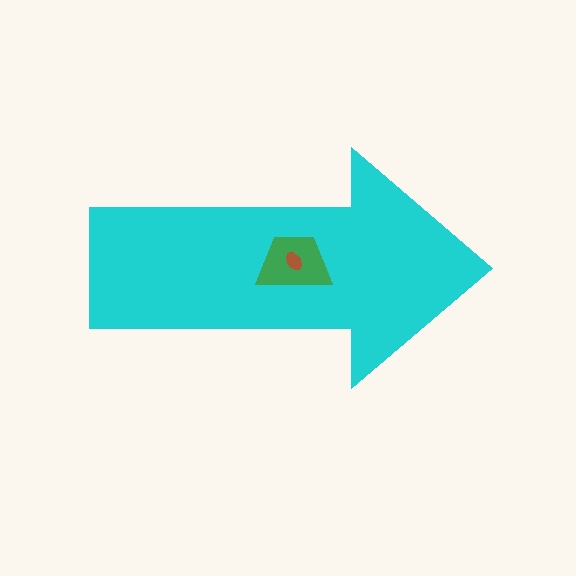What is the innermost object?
The brown ellipse.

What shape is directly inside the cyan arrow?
The green trapezoid.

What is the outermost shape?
The cyan arrow.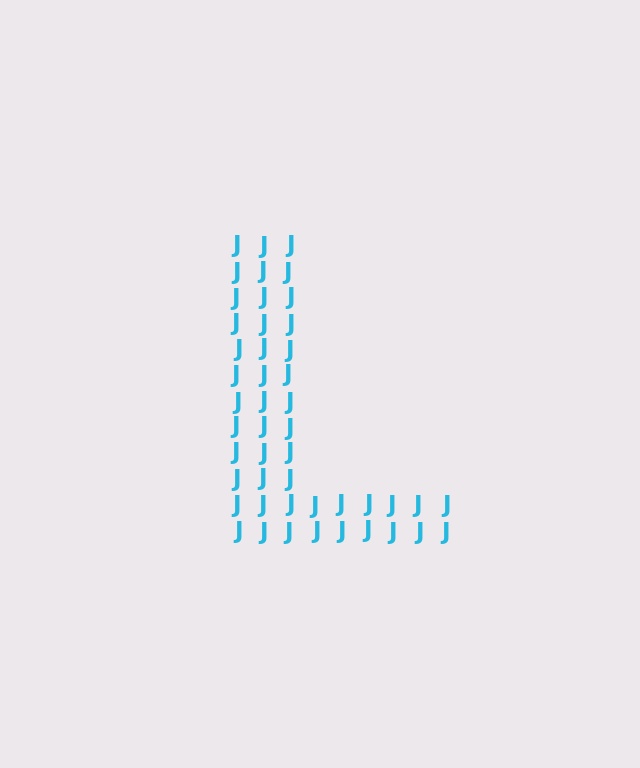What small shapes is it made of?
It is made of small letter J's.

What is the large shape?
The large shape is the letter L.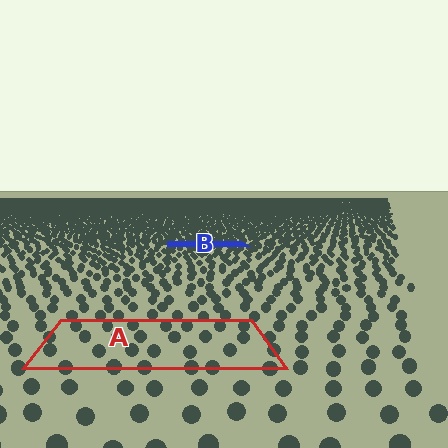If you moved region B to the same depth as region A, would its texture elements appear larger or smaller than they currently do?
They would appear larger. At a closer depth, the same texture elements are projected at a bigger on-screen size.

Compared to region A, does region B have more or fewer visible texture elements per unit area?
Region B has more texture elements per unit area — they are packed more densely because it is farther away.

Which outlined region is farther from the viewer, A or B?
Region B is farther from the viewer — the texture elements inside it appear smaller and more densely packed.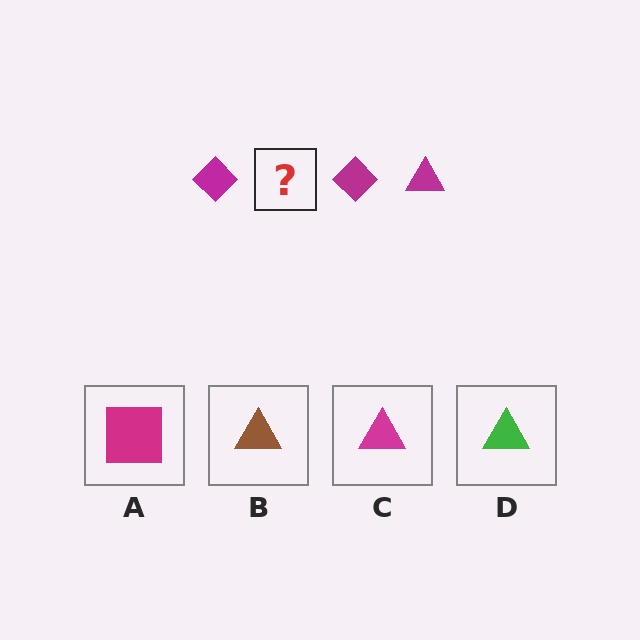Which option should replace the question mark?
Option C.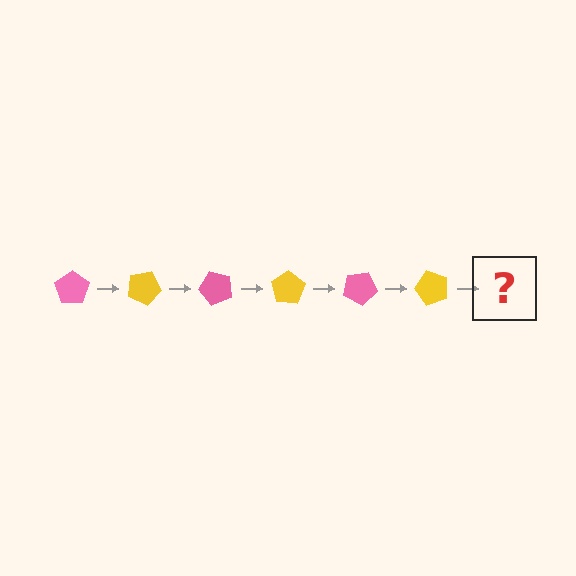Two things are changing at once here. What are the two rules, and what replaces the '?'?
The two rules are that it rotates 25 degrees each step and the color cycles through pink and yellow. The '?' should be a pink pentagon, rotated 150 degrees from the start.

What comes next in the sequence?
The next element should be a pink pentagon, rotated 150 degrees from the start.